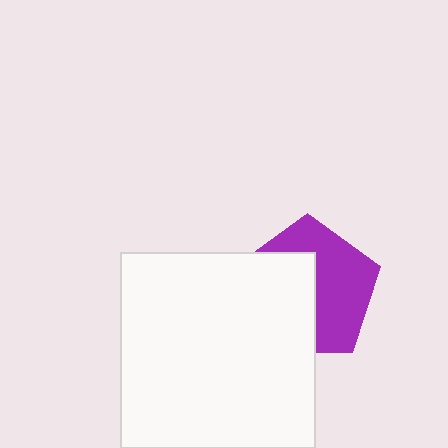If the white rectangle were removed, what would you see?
You would see the complete purple pentagon.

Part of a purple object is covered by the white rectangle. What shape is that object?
It is a pentagon.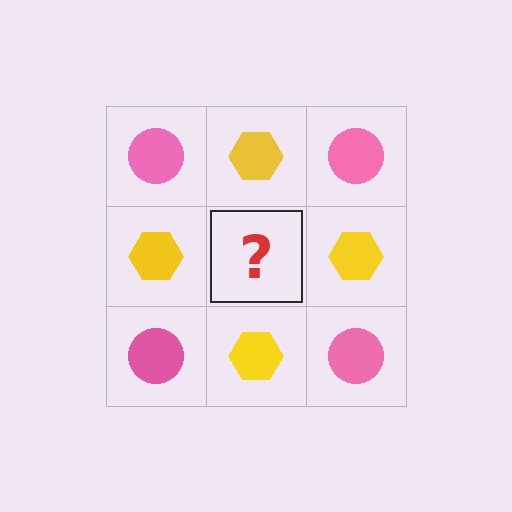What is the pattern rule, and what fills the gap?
The rule is that it alternates pink circle and yellow hexagon in a checkerboard pattern. The gap should be filled with a pink circle.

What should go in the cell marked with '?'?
The missing cell should contain a pink circle.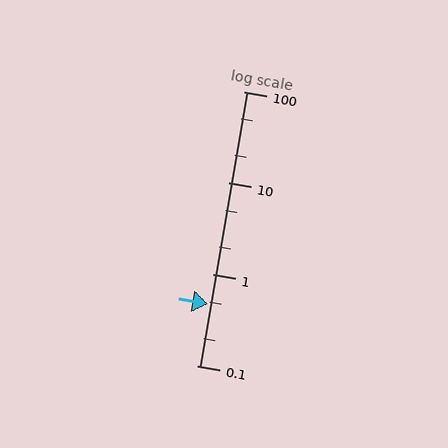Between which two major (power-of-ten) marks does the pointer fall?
The pointer is between 0.1 and 1.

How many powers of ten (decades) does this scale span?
The scale spans 3 decades, from 0.1 to 100.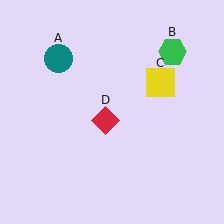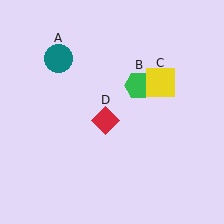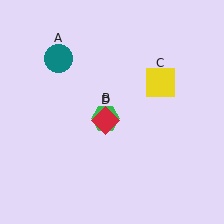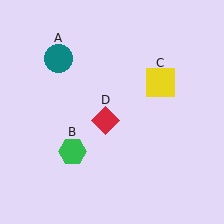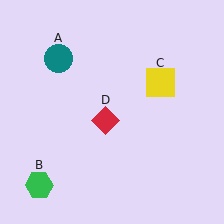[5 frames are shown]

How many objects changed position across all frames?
1 object changed position: green hexagon (object B).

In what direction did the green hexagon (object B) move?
The green hexagon (object B) moved down and to the left.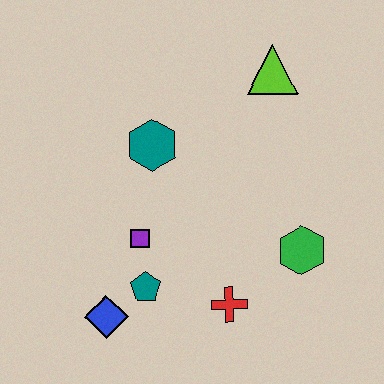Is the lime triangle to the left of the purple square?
No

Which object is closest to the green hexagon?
The red cross is closest to the green hexagon.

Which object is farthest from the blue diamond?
The lime triangle is farthest from the blue diamond.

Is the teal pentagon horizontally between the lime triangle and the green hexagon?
No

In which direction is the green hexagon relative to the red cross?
The green hexagon is to the right of the red cross.